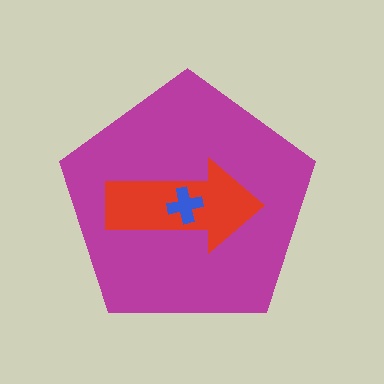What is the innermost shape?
The blue cross.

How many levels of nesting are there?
3.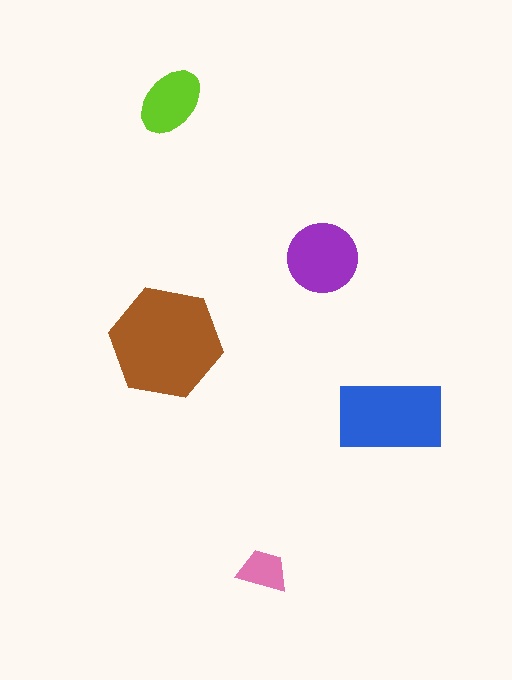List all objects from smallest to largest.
The pink trapezoid, the lime ellipse, the purple circle, the blue rectangle, the brown hexagon.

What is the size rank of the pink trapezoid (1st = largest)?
5th.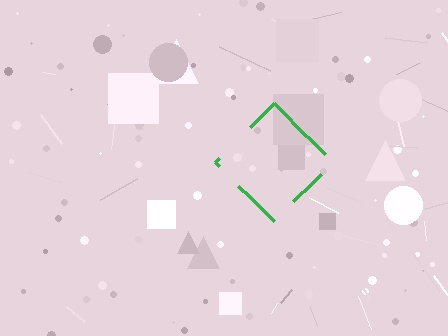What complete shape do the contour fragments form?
The contour fragments form a diamond.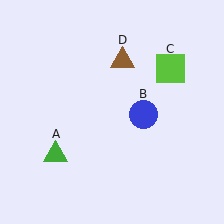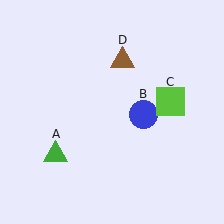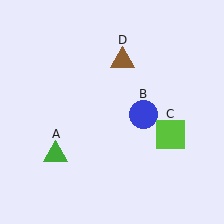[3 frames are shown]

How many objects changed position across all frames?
1 object changed position: lime square (object C).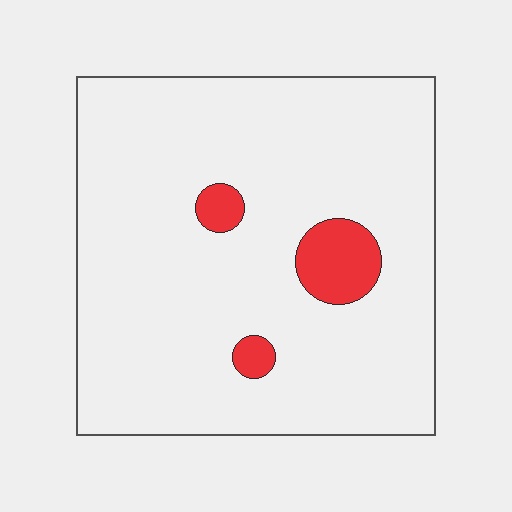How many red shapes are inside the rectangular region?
3.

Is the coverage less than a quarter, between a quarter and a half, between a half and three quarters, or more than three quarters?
Less than a quarter.